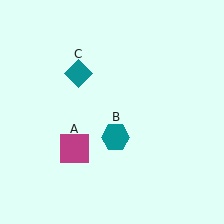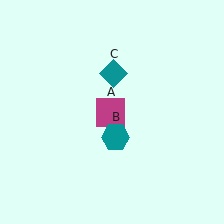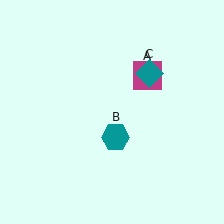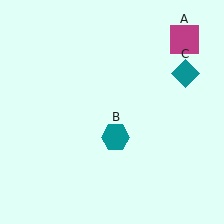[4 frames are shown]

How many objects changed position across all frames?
2 objects changed position: magenta square (object A), teal diamond (object C).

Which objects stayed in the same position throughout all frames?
Teal hexagon (object B) remained stationary.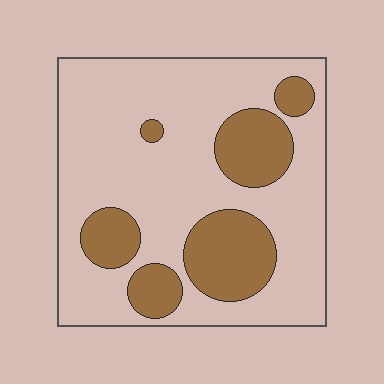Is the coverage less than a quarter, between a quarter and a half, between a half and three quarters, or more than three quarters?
Between a quarter and a half.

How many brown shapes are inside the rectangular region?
6.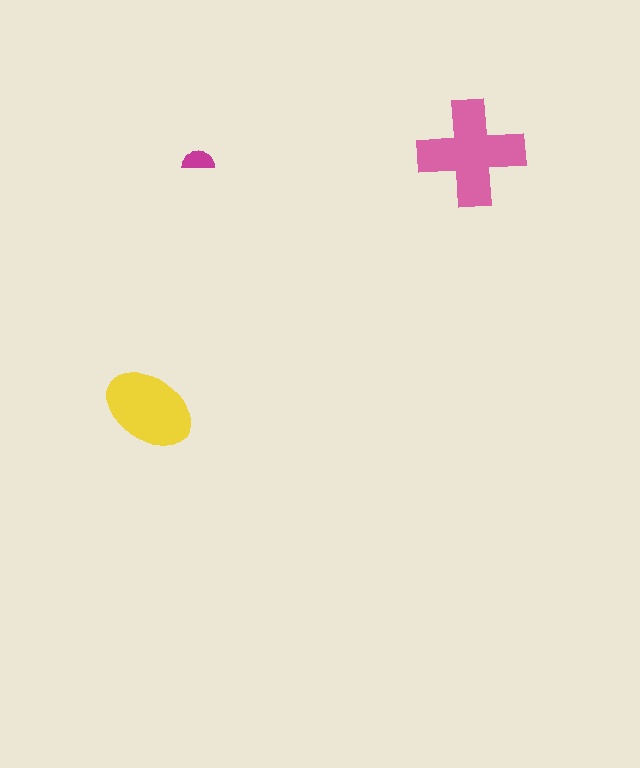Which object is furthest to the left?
The yellow ellipse is leftmost.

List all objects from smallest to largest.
The magenta semicircle, the yellow ellipse, the pink cross.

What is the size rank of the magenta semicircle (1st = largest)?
3rd.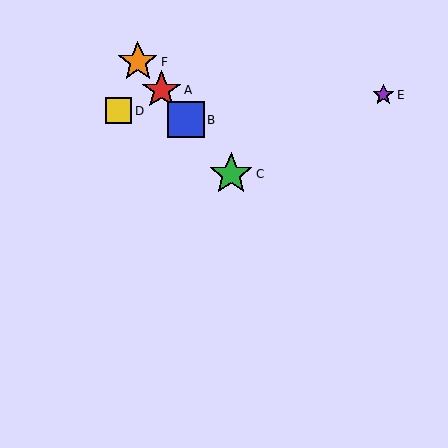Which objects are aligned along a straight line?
Objects A, B, C, F are aligned along a straight line.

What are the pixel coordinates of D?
Object D is at (119, 111).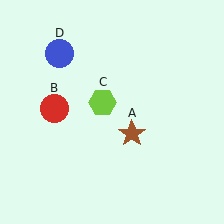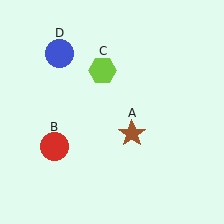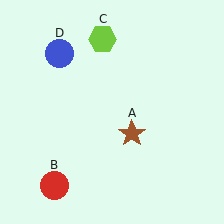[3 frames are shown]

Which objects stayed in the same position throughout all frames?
Brown star (object A) and blue circle (object D) remained stationary.